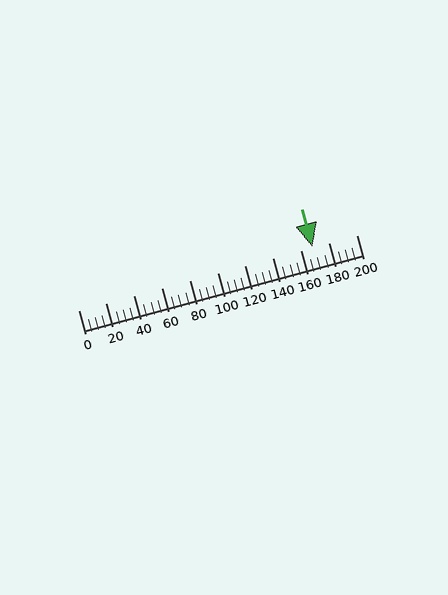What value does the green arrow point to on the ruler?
The green arrow points to approximately 168.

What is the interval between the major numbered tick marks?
The major tick marks are spaced 20 units apart.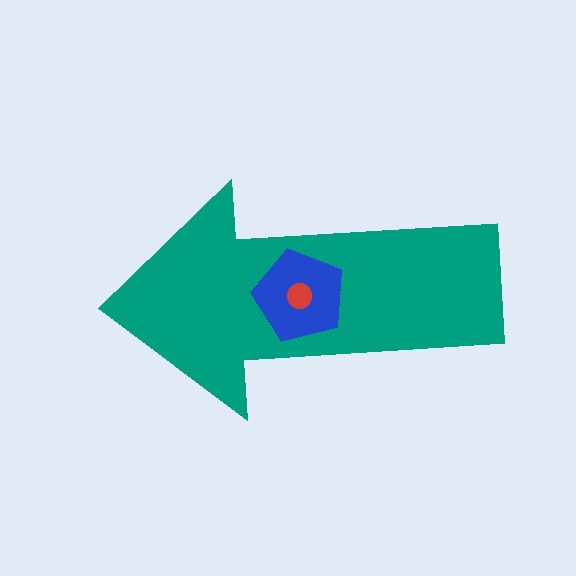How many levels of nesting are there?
3.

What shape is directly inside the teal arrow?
The blue pentagon.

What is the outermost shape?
The teal arrow.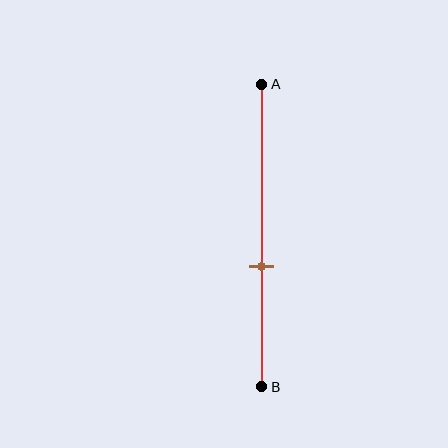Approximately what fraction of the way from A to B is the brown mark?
The brown mark is approximately 60% of the way from A to B.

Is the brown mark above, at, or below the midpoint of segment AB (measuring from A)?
The brown mark is below the midpoint of segment AB.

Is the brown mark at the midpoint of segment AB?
No, the mark is at about 60% from A, not at the 50% midpoint.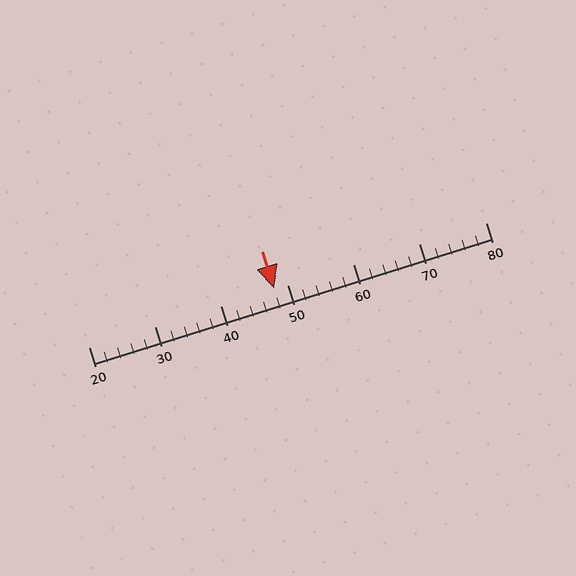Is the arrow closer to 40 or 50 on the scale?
The arrow is closer to 50.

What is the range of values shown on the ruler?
The ruler shows values from 20 to 80.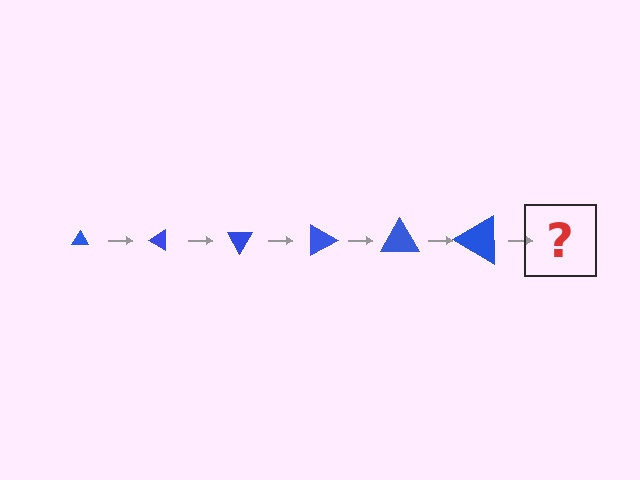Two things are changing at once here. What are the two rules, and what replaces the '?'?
The two rules are that the triangle grows larger each step and it rotates 30 degrees each step. The '?' should be a triangle, larger than the previous one and rotated 180 degrees from the start.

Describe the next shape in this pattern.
It should be a triangle, larger than the previous one and rotated 180 degrees from the start.